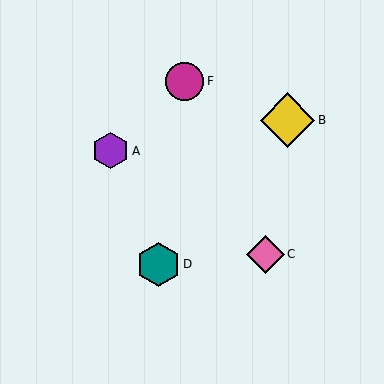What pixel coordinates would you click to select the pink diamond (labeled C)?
Click at (265, 254) to select the pink diamond C.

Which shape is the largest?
The yellow diamond (labeled B) is the largest.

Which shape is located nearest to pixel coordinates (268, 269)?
The pink diamond (labeled C) at (265, 254) is nearest to that location.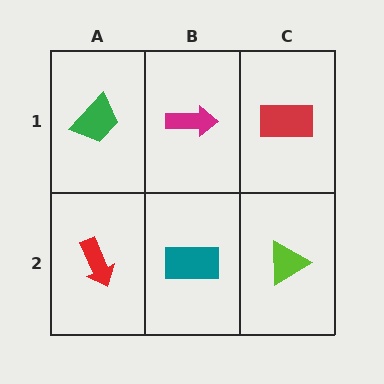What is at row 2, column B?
A teal rectangle.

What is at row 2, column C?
A lime triangle.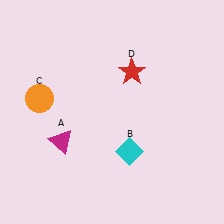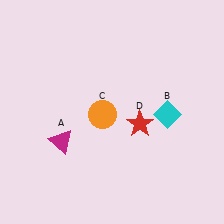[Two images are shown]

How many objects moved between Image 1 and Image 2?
3 objects moved between the two images.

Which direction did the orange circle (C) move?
The orange circle (C) moved right.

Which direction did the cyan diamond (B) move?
The cyan diamond (B) moved up.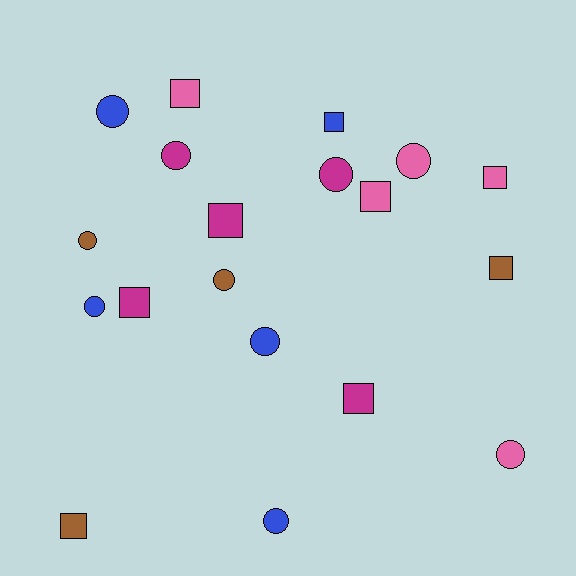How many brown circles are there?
There are 2 brown circles.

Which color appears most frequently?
Magenta, with 5 objects.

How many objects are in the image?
There are 19 objects.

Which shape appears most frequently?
Circle, with 10 objects.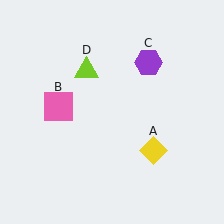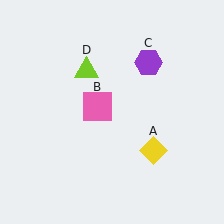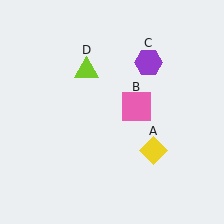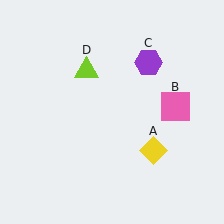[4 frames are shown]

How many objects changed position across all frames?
1 object changed position: pink square (object B).